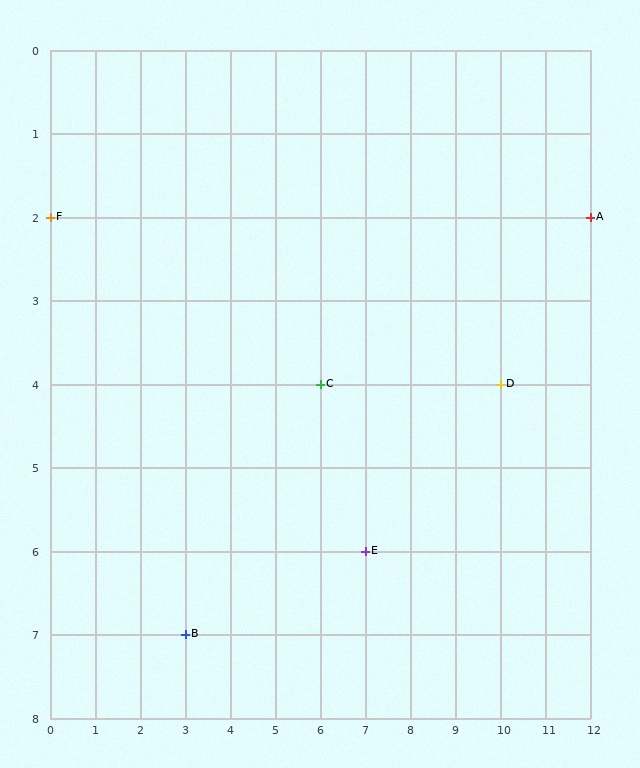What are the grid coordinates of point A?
Point A is at grid coordinates (12, 2).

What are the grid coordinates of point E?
Point E is at grid coordinates (7, 6).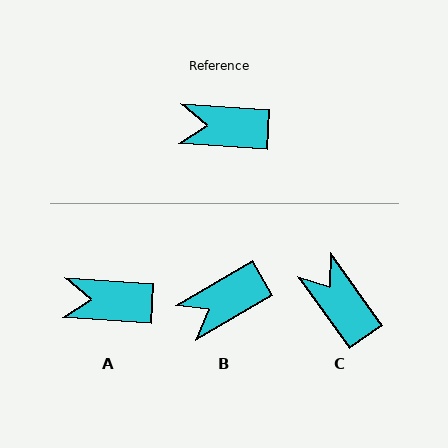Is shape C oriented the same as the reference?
No, it is off by about 51 degrees.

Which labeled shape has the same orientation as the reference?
A.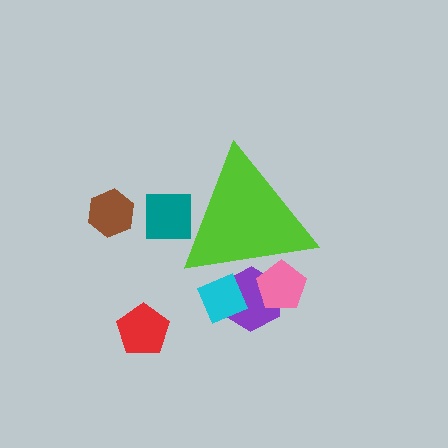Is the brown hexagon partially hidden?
No, the brown hexagon is fully visible.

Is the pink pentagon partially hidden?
Yes, the pink pentagon is partially hidden behind the lime triangle.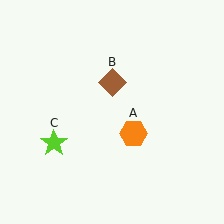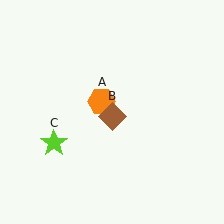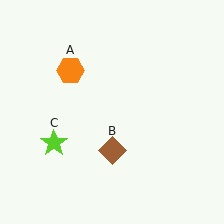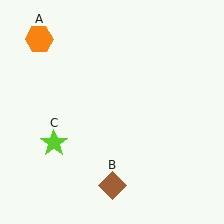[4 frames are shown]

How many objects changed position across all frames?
2 objects changed position: orange hexagon (object A), brown diamond (object B).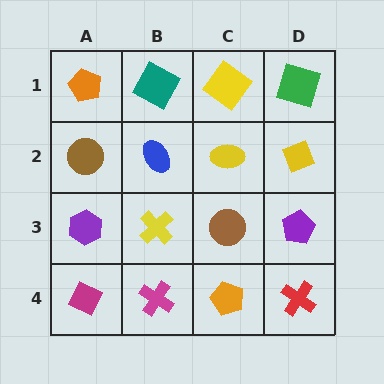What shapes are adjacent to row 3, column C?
A yellow ellipse (row 2, column C), an orange pentagon (row 4, column C), a yellow cross (row 3, column B), a purple pentagon (row 3, column D).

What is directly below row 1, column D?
A yellow diamond.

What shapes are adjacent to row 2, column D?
A green square (row 1, column D), a purple pentagon (row 3, column D), a yellow ellipse (row 2, column C).